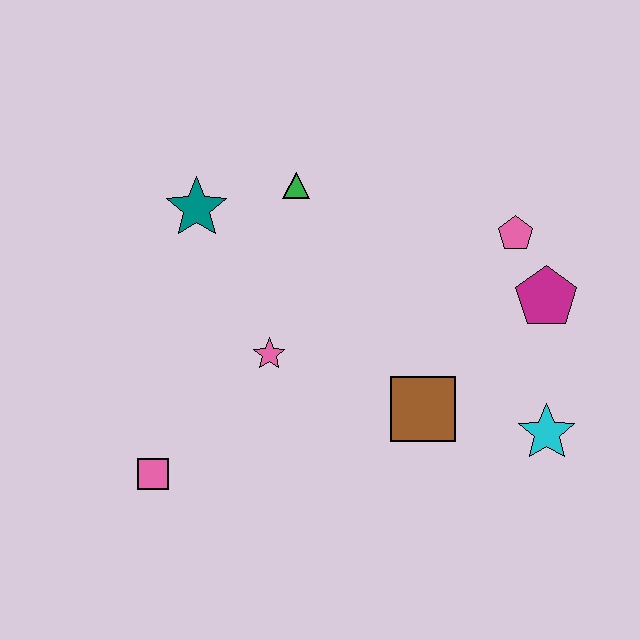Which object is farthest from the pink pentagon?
The pink square is farthest from the pink pentagon.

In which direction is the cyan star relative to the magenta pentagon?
The cyan star is below the magenta pentagon.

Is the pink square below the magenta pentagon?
Yes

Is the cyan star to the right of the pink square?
Yes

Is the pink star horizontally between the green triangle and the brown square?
No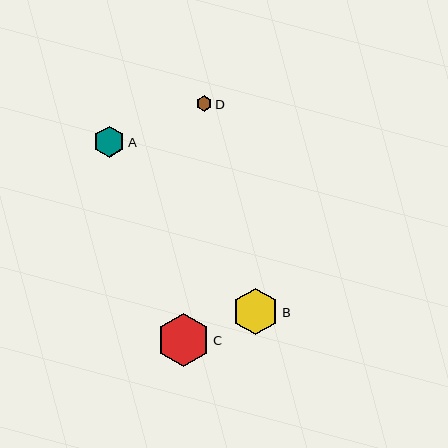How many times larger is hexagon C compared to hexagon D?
Hexagon C is approximately 3.5 times the size of hexagon D.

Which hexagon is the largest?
Hexagon C is the largest with a size of approximately 53 pixels.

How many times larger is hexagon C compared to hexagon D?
Hexagon C is approximately 3.5 times the size of hexagon D.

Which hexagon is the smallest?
Hexagon D is the smallest with a size of approximately 15 pixels.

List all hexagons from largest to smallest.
From largest to smallest: C, B, A, D.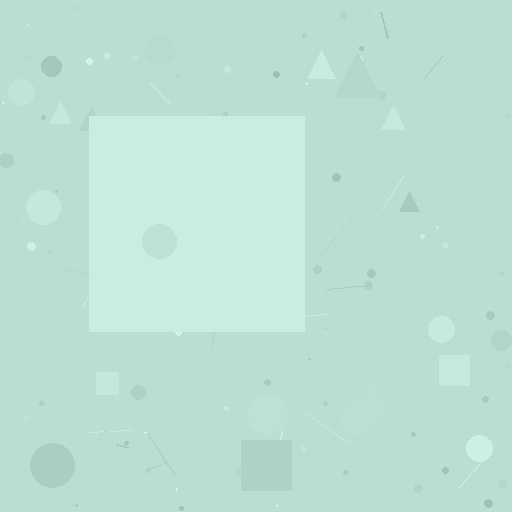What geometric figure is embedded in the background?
A square is embedded in the background.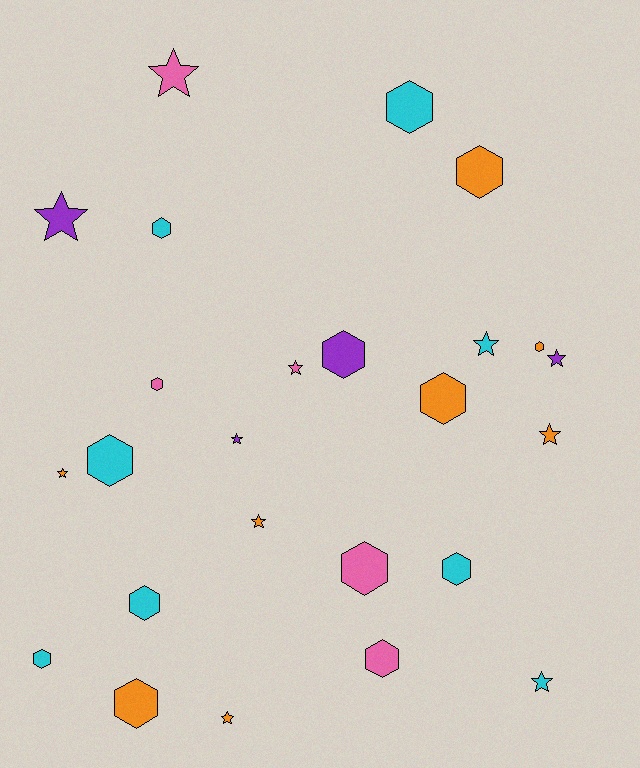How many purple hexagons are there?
There is 1 purple hexagon.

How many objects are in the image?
There are 25 objects.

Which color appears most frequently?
Cyan, with 8 objects.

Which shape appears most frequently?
Hexagon, with 14 objects.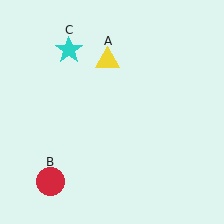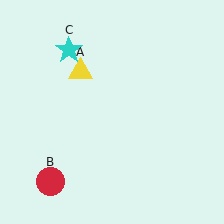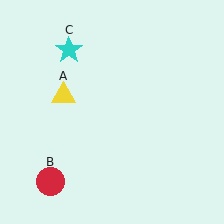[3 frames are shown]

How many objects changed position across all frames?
1 object changed position: yellow triangle (object A).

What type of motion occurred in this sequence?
The yellow triangle (object A) rotated counterclockwise around the center of the scene.